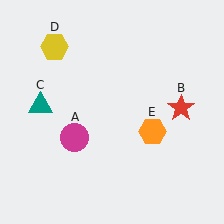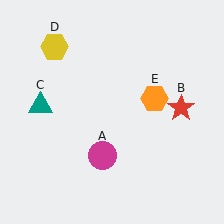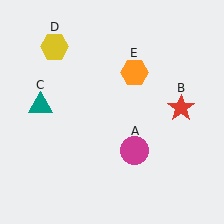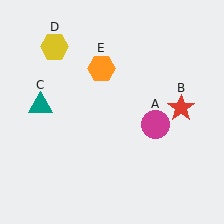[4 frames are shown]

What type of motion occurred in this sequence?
The magenta circle (object A), orange hexagon (object E) rotated counterclockwise around the center of the scene.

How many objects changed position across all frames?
2 objects changed position: magenta circle (object A), orange hexagon (object E).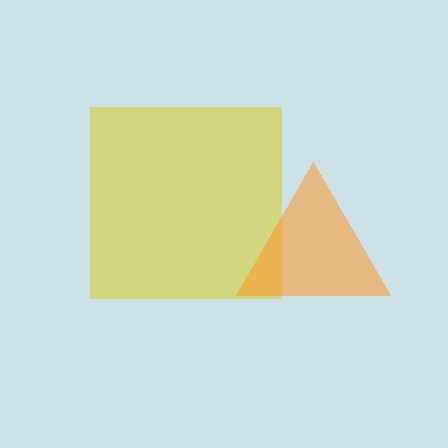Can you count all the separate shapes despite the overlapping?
Yes, there are 2 separate shapes.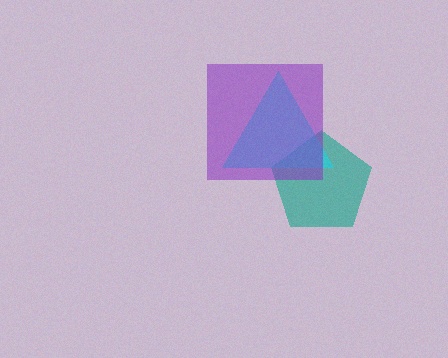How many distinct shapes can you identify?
There are 3 distinct shapes: a teal pentagon, a cyan triangle, a purple square.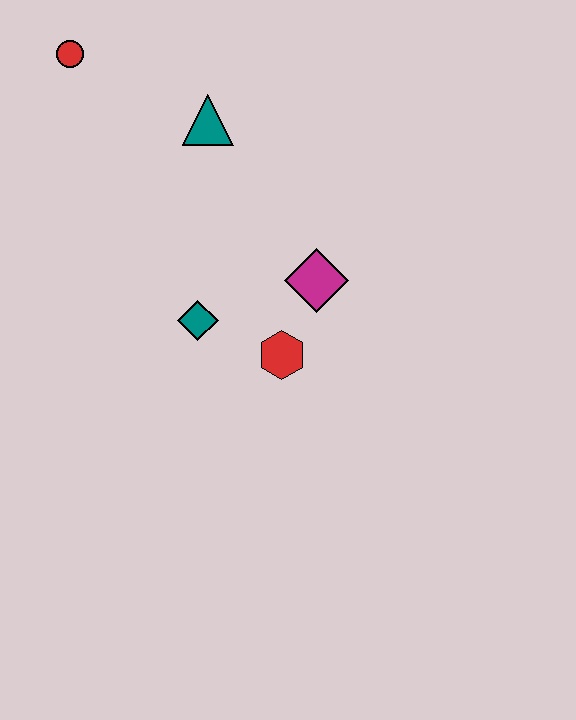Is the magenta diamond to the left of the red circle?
No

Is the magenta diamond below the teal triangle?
Yes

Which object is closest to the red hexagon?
The magenta diamond is closest to the red hexagon.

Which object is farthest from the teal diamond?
The red circle is farthest from the teal diamond.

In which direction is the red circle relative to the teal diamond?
The red circle is above the teal diamond.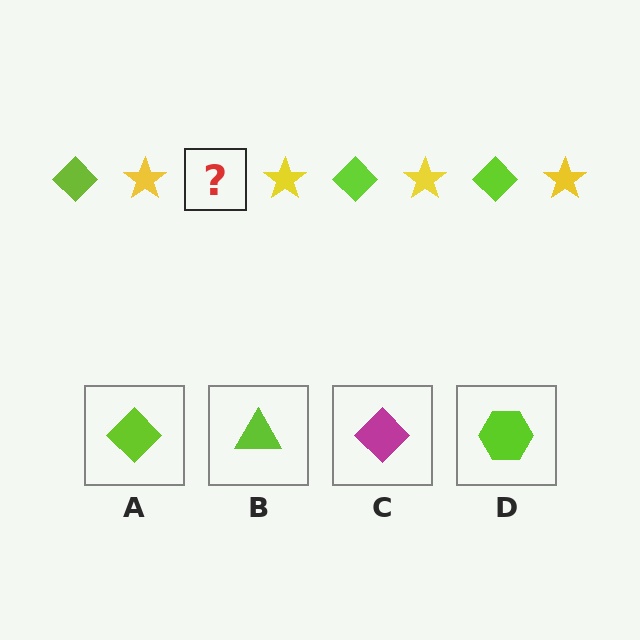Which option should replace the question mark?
Option A.